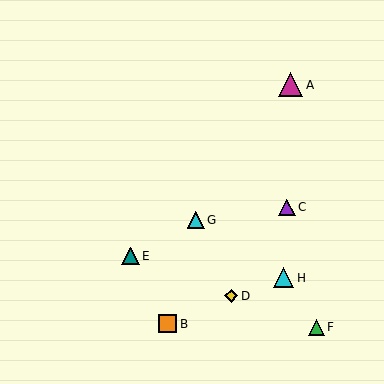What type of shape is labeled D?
Shape D is a yellow diamond.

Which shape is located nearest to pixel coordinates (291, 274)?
The cyan triangle (labeled H) at (284, 278) is nearest to that location.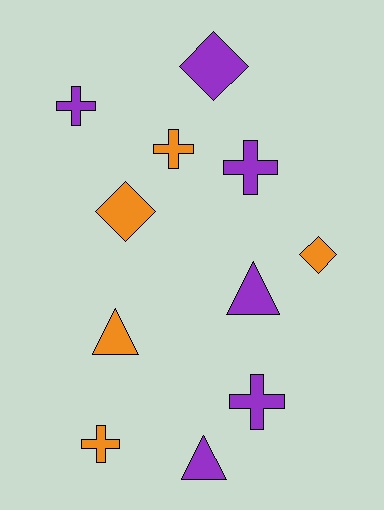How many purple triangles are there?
There are 2 purple triangles.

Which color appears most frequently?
Purple, with 6 objects.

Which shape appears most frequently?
Cross, with 5 objects.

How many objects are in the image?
There are 11 objects.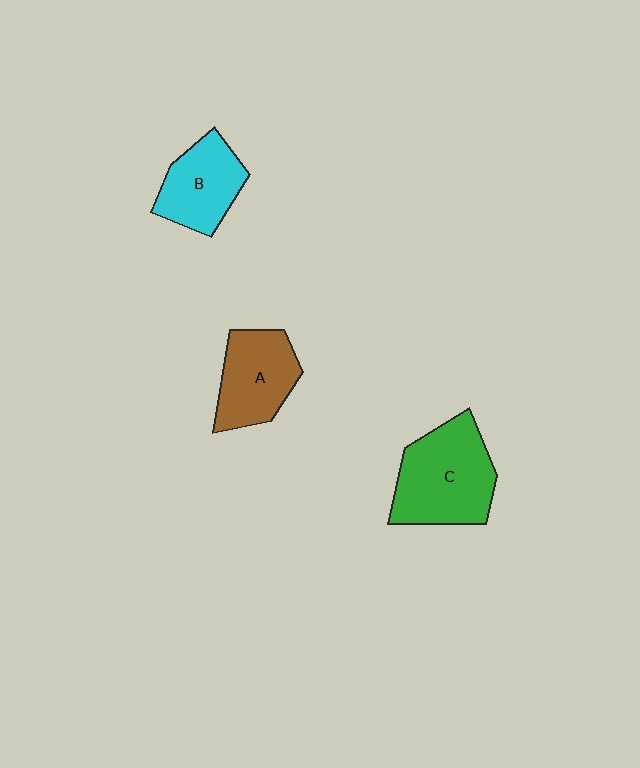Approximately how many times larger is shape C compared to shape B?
Approximately 1.5 times.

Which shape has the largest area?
Shape C (green).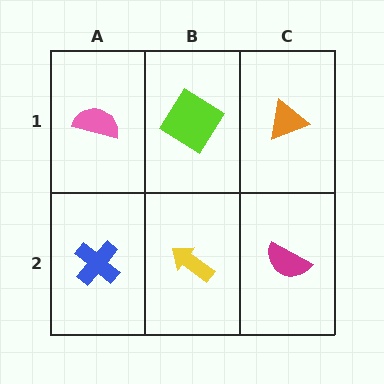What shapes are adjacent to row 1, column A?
A blue cross (row 2, column A), a lime diamond (row 1, column B).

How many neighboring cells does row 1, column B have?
3.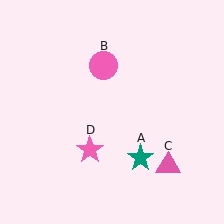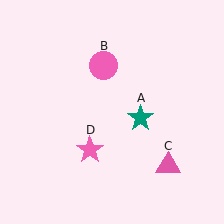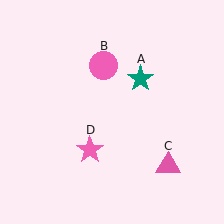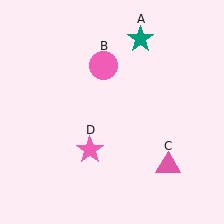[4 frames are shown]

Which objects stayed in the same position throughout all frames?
Pink circle (object B) and pink triangle (object C) and pink star (object D) remained stationary.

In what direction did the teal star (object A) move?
The teal star (object A) moved up.